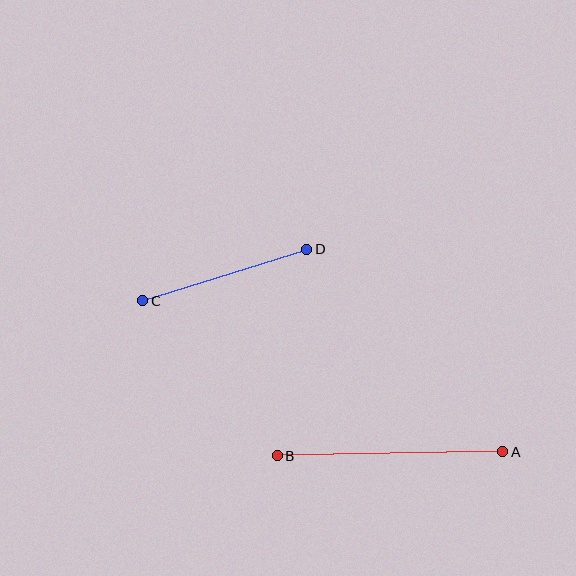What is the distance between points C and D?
The distance is approximately 172 pixels.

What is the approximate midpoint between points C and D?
The midpoint is at approximately (225, 275) pixels.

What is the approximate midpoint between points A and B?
The midpoint is at approximately (390, 454) pixels.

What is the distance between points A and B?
The distance is approximately 225 pixels.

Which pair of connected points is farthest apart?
Points A and B are farthest apart.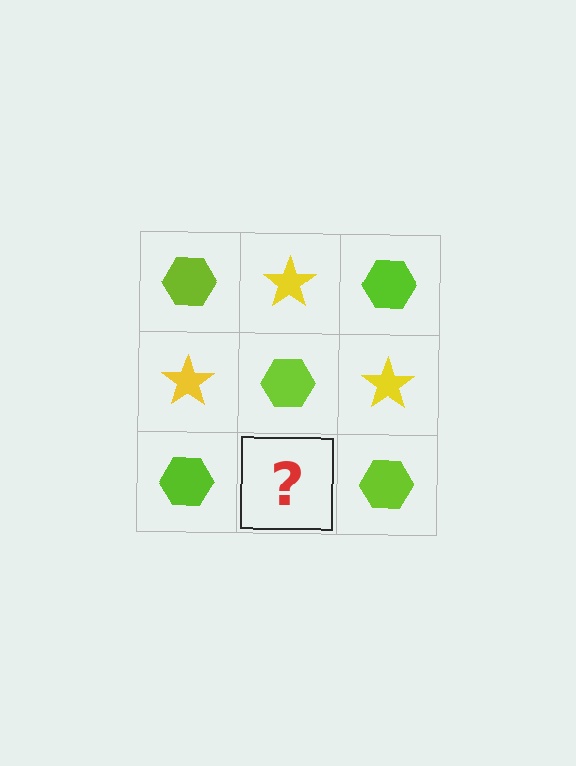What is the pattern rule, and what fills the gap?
The rule is that it alternates lime hexagon and yellow star in a checkerboard pattern. The gap should be filled with a yellow star.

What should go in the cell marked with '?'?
The missing cell should contain a yellow star.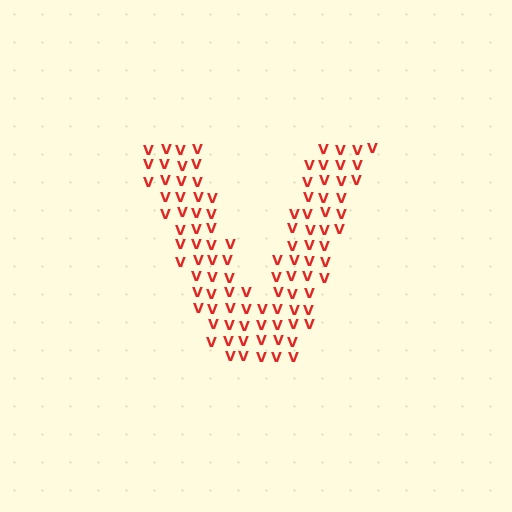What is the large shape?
The large shape is the letter V.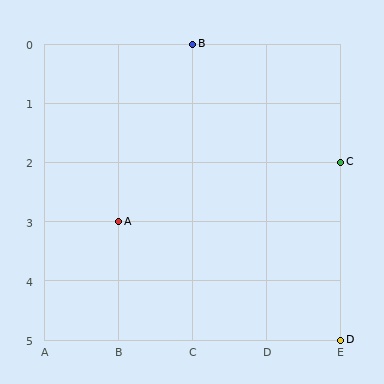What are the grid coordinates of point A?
Point A is at grid coordinates (B, 3).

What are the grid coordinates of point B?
Point B is at grid coordinates (C, 0).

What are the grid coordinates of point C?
Point C is at grid coordinates (E, 2).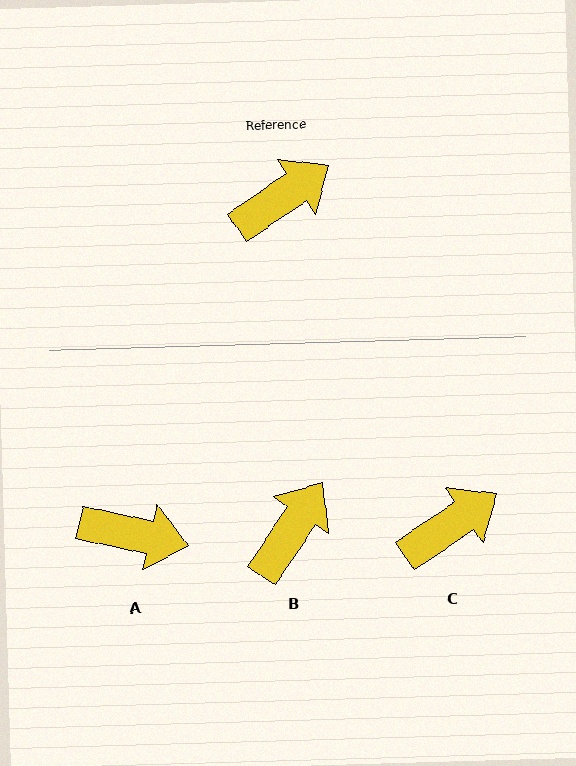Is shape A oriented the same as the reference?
No, it is off by about 46 degrees.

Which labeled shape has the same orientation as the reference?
C.